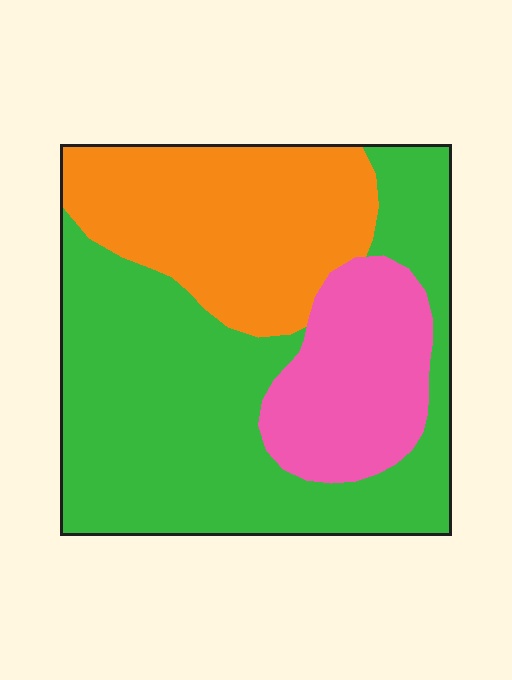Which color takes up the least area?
Pink, at roughly 20%.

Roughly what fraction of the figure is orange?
Orange covers roughly 30% of the figure.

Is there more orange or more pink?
Orange.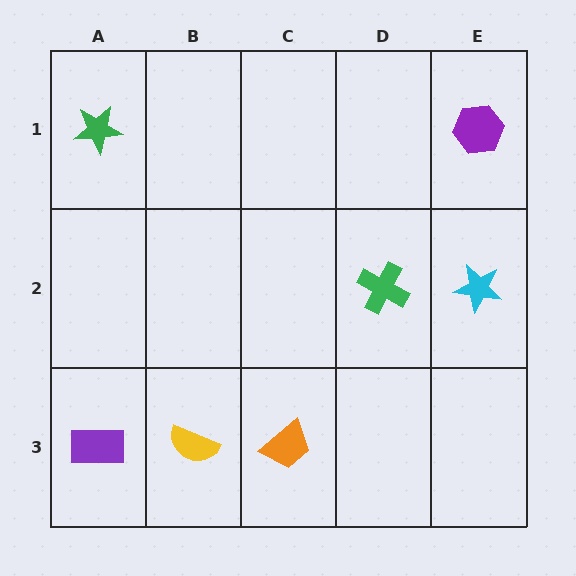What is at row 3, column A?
A purple rectangle.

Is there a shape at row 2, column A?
No, that cell is empty.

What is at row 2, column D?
A green cross.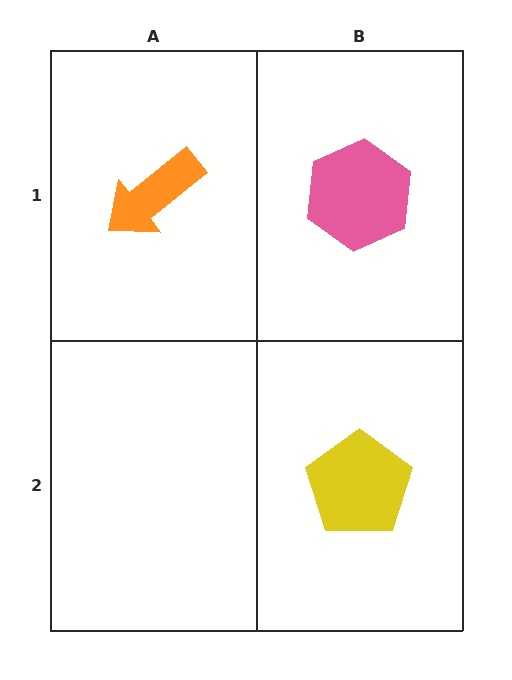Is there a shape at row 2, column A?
No, that cell is empty.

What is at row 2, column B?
A yellow pentagon.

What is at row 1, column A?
An orange arrow.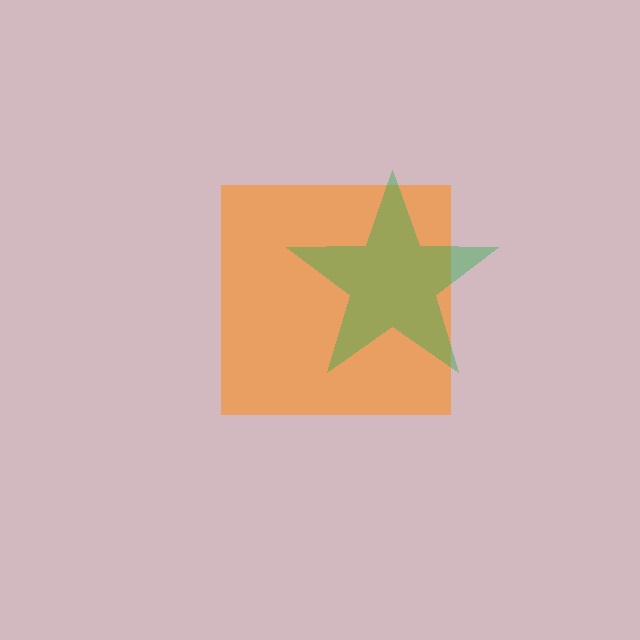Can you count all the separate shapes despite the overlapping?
Yes, there are 2 separate shapes.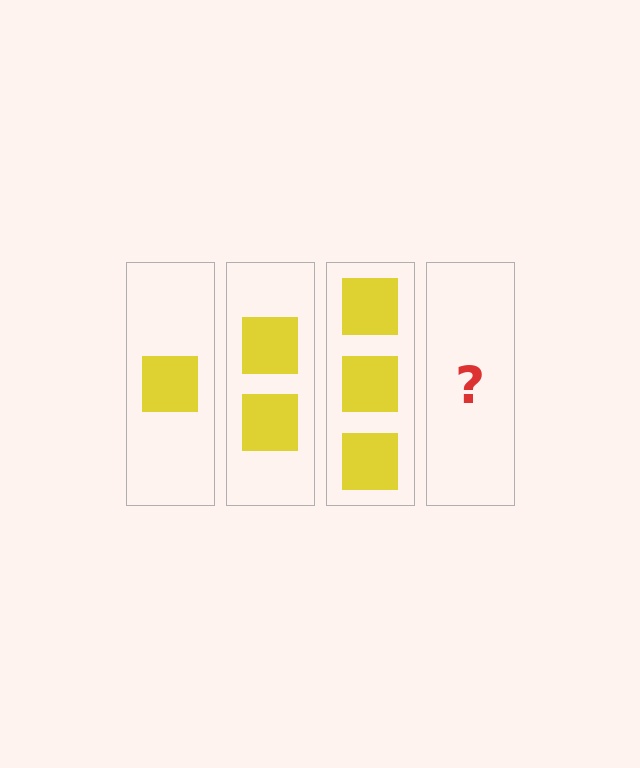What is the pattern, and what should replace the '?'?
The pattern is that each step adds one more square. The '?' should be 4 squares.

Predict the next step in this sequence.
The next step is 4 squares.